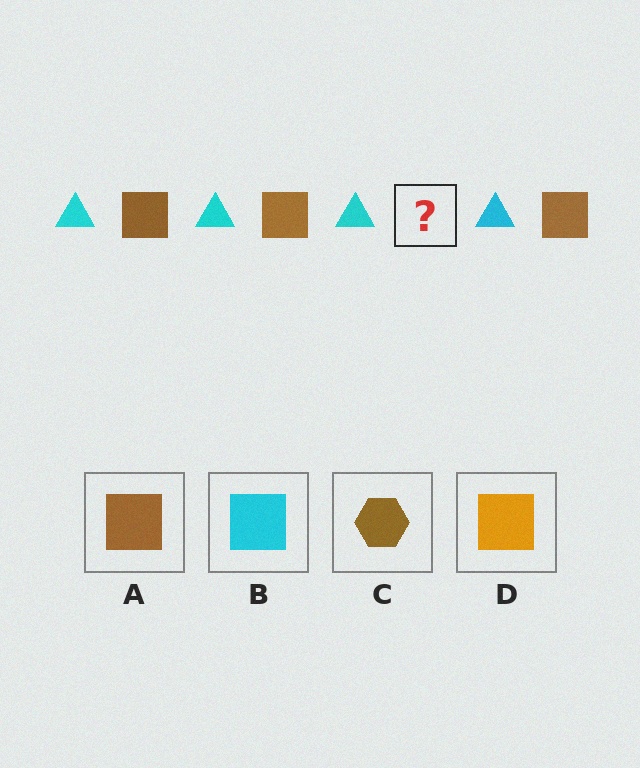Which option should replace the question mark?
Option A.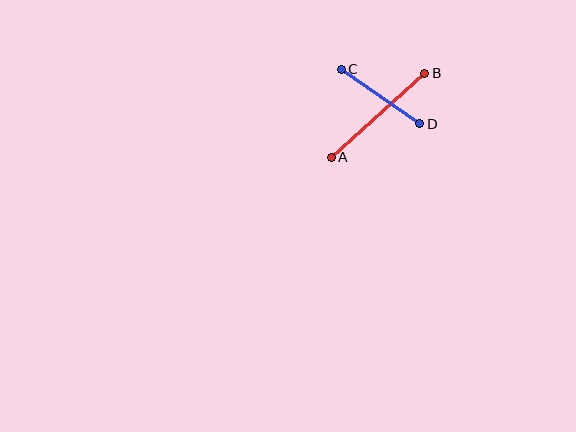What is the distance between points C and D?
The distance is approximately 96 pixels.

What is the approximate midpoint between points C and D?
The midpoint is at approximately (380, 97) pixels.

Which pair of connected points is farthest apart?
Points A and B are farthest apart.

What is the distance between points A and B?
The distance is approximately 126 pixels.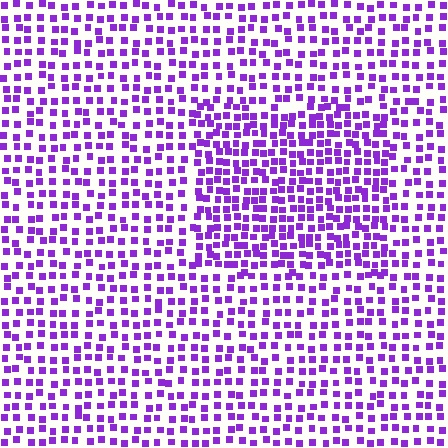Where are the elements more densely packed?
The elements are more densely packed inside the rectangle boundary.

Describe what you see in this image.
The image contains small purple elements arranged at two different densities. A rectangle-shaped region is visible where the elements are more densely packed than the surrounding area.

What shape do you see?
I see a rectangle.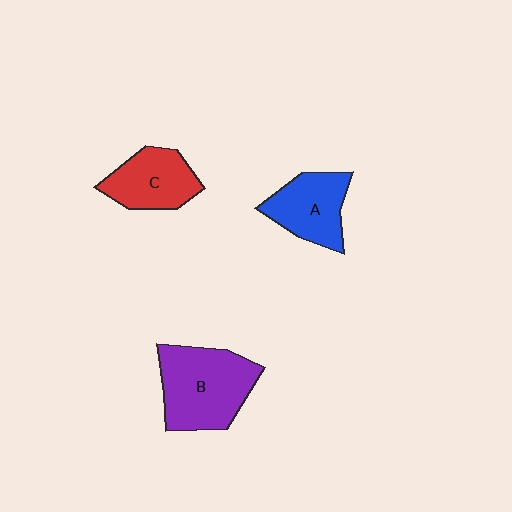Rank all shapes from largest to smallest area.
From largest to smallest: B (purple), A (blue), C (red).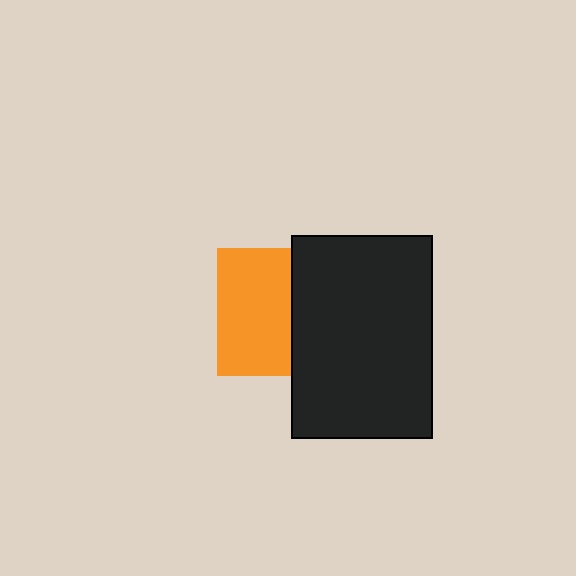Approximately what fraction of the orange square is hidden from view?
Roughly 42% of the orange square is hidden behind the black rectangle.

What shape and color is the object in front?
The object in front is a black rectangle.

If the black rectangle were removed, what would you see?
You would see the complete orange square.